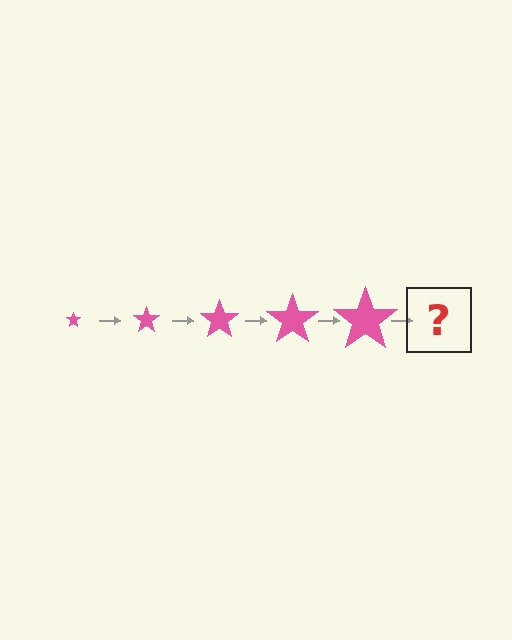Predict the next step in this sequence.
The next step is a pink star, larger than the previous one.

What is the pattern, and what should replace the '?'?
The pattern is that the star gets progressively larger each step. The '?' should be a pink star, larger than the previous one.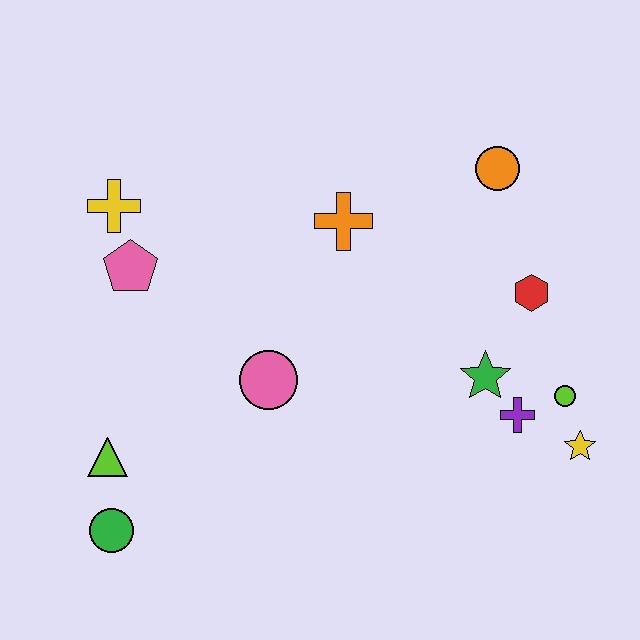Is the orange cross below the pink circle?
No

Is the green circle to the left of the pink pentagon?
Yes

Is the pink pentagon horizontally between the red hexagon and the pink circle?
No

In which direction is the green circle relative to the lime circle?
The green circle is to the left of the lime circle.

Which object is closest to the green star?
The purple cross is closest to the green star.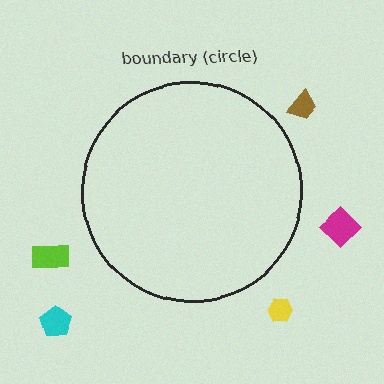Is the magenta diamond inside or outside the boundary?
Outside.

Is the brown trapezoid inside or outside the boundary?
Outside.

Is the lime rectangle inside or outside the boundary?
Outside.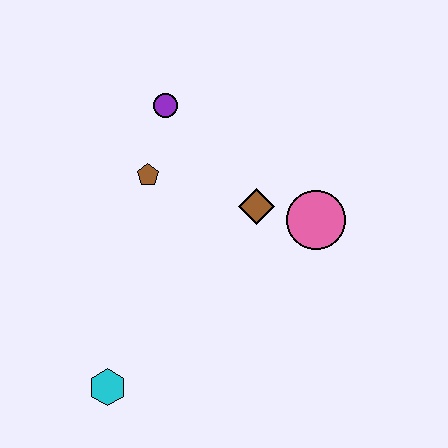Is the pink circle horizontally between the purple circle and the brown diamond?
No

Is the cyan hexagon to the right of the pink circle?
No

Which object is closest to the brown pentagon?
The purple circle is closest to the brown pentagon.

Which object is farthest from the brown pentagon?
The cyan hexagon is farthest from the brown pentagon.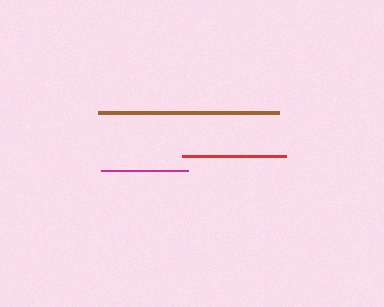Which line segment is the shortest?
The magenta line is the shortest at approximately 87 pixels.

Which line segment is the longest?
The brown line is the longest at approximately 180 pixels.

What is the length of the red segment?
The red segment is approximately 104 pixels long.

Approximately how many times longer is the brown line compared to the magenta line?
The brown line is approximately 2.1 times the length of the magenta line.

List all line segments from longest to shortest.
From longest to shortest: brown, red, magenta.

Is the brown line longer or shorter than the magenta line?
The brown line is longer than the magenta line.